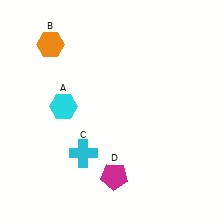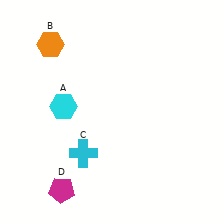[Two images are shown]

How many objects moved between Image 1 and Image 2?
1 object moved between the two images.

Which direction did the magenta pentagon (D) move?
The magenta pentagon (D) moved left.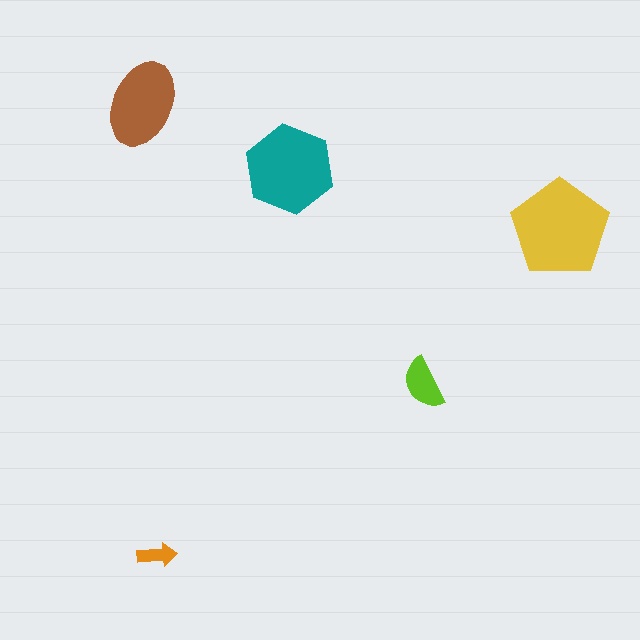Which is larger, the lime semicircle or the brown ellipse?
The brown ellipse.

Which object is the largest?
The yellow pentagon.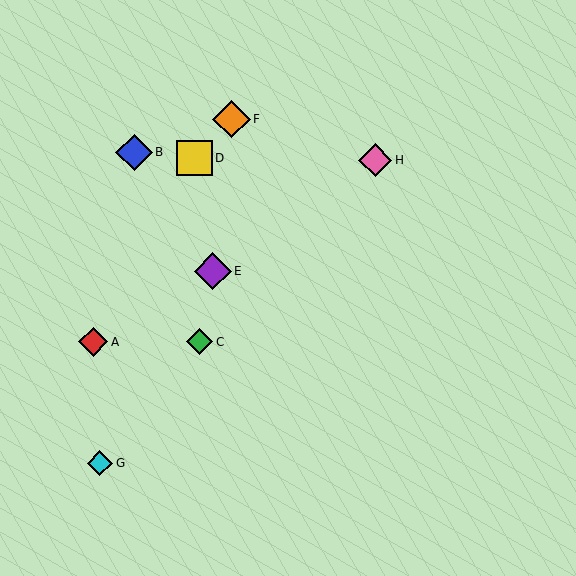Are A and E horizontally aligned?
No, A is at y≈342 and E is at y≈272.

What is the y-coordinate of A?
Object A is at y≈342.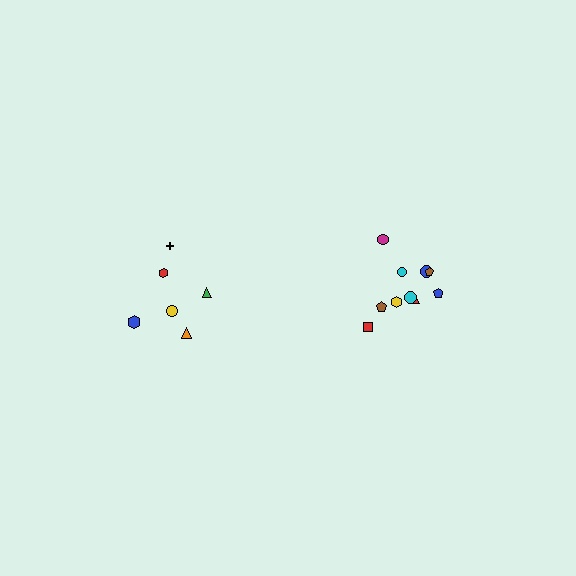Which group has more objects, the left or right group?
The right group.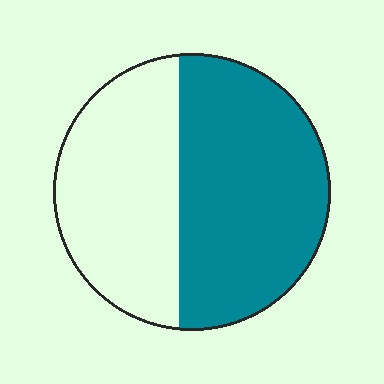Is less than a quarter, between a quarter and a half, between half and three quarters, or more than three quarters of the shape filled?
Between half and three quarters.